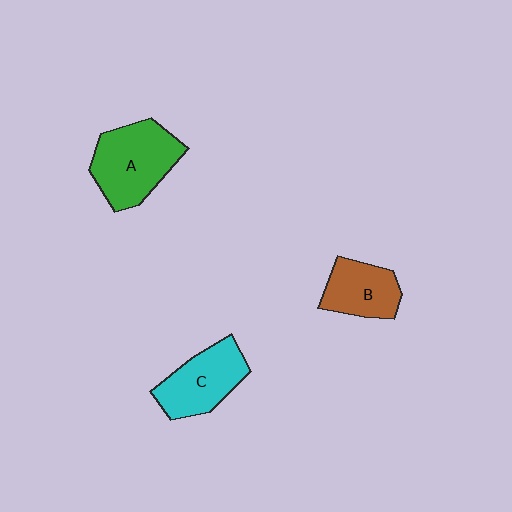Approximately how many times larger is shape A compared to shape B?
Approximately 1.5 times.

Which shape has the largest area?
Shape A (green).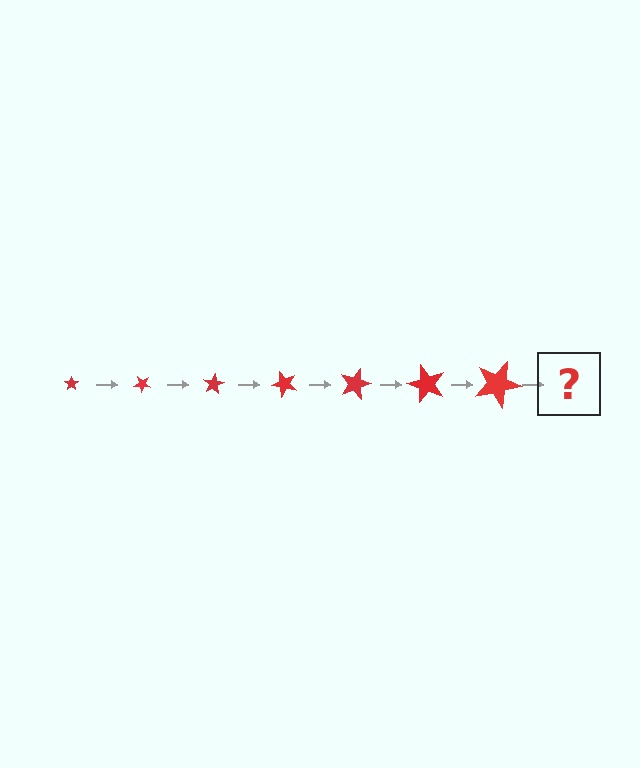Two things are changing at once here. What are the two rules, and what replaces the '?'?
The two rules are that the star grows larger each step and it rotates 40 degrees each step. The '?' should be a star, larger than the previous one and rotated 280 degrees from the start.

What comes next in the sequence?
The next element should be a star, larger than the previous one and rotated 280 degrees from the start.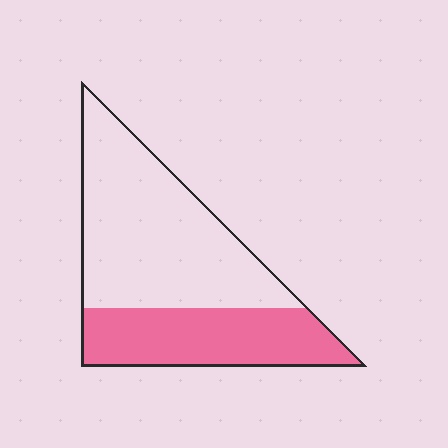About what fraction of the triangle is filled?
About three eighths (3/8).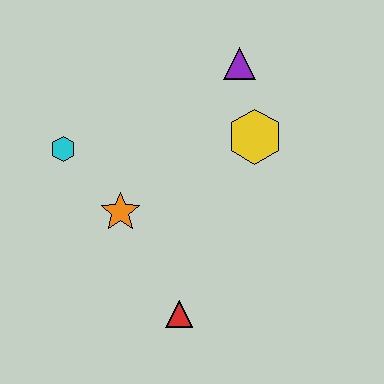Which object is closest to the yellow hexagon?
The purple triangle is closest to the yellow hexagon.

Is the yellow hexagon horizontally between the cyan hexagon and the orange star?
No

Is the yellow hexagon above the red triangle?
Yes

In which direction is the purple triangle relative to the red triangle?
The purple triangle is above the red triangle.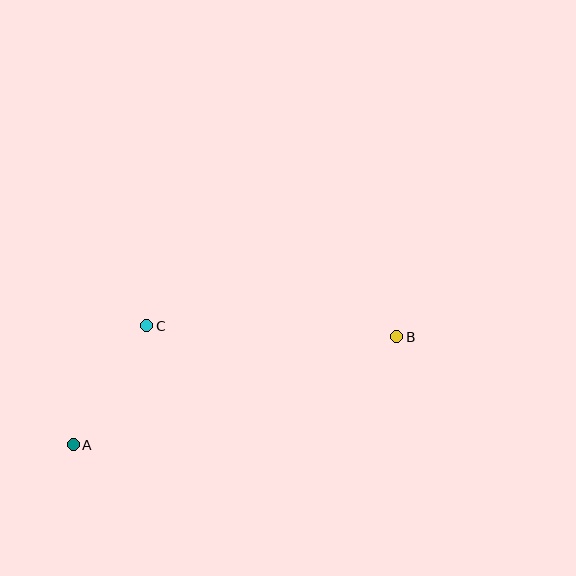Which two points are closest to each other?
Points A and C are closest to each other.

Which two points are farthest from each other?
Points A and B are farthest from each other.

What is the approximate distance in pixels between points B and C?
The distance between B and C is approximately 250 pixels.